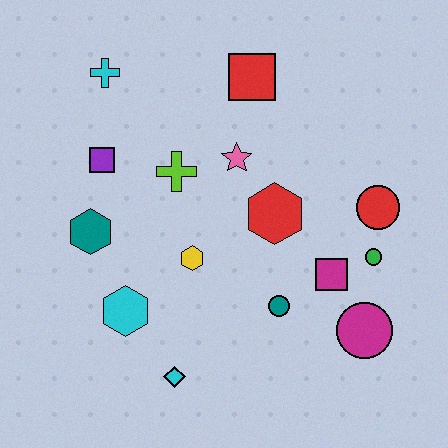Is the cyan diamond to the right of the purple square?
Yes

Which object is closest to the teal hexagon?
The purple square is closest to the teal hexagon.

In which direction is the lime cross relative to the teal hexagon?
The lime cross is to the right of the teal hexagon.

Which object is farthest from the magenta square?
The cyan cross is farthest from the magenta square.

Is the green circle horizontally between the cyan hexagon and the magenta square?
No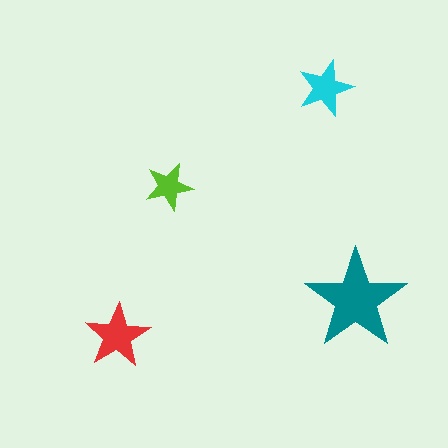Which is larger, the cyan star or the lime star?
The cyan one.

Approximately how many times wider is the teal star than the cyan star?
About 2 times wider.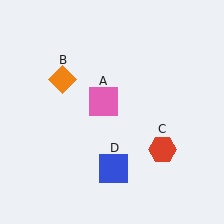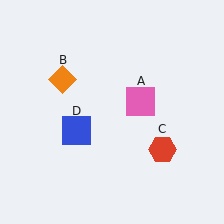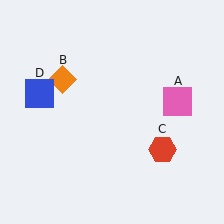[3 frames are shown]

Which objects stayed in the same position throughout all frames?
Orange diamond (object B) and red hexagon (object C) remained stationary.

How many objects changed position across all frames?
2 objects changed position: pink square (object A), blue square (object D).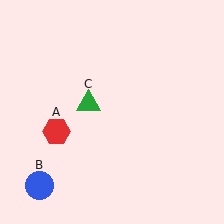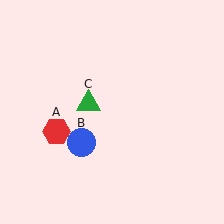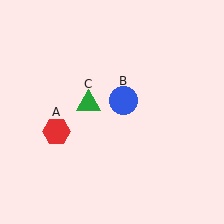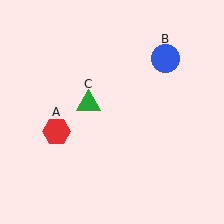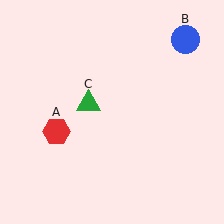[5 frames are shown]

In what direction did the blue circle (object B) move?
The blue circle (object B) moved up and to the right.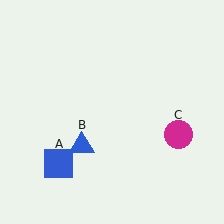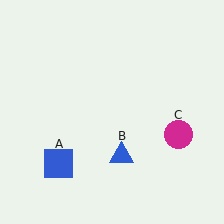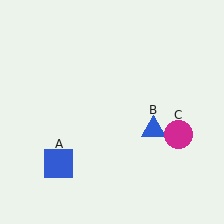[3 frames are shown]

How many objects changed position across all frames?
1 object changed position: blue triangle (object B).